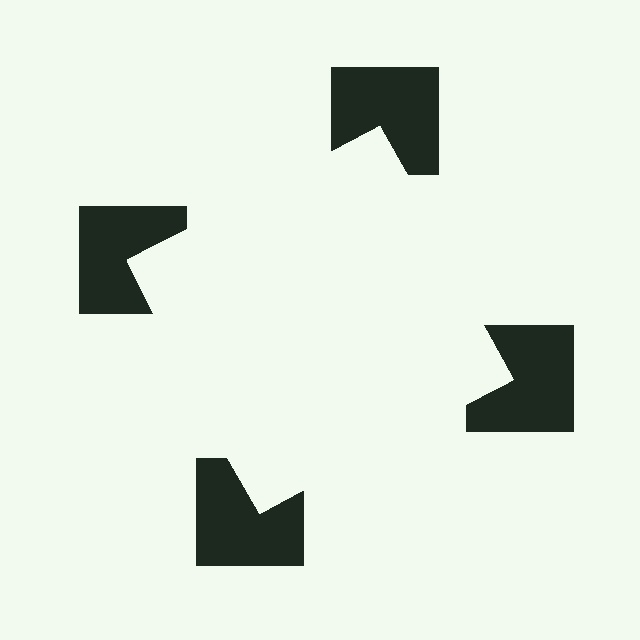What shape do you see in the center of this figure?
An illusory square — its edges are inferred from the aligned wedge cuts in the notched squares, not physically drawn.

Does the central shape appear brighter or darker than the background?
It typically appears slightly brighter than the background, even though no actual brightness change is drawn.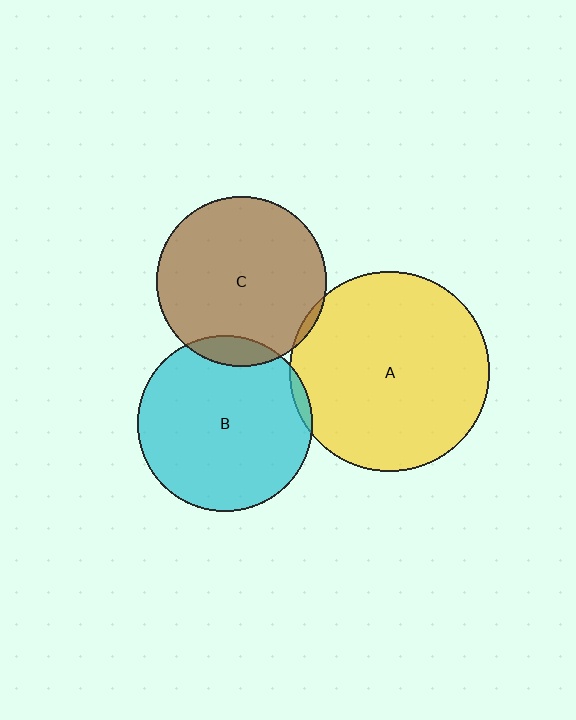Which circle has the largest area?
Circle A (yellow).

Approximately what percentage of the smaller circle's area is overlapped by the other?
Approximately 5%.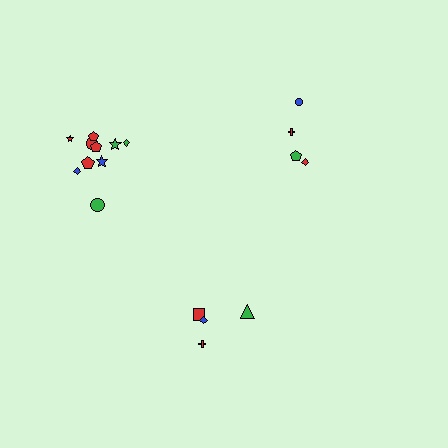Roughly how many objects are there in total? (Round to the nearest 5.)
Roughly 20 objects in total.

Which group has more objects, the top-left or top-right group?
The top-left group.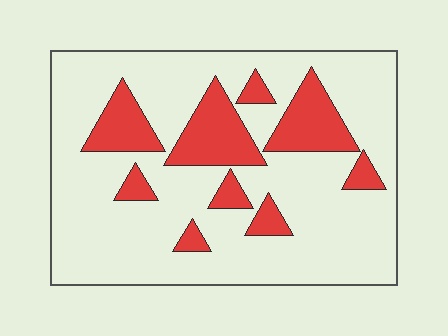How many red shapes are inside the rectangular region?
9.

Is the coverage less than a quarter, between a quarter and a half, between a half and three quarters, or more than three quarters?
Less than a quarter.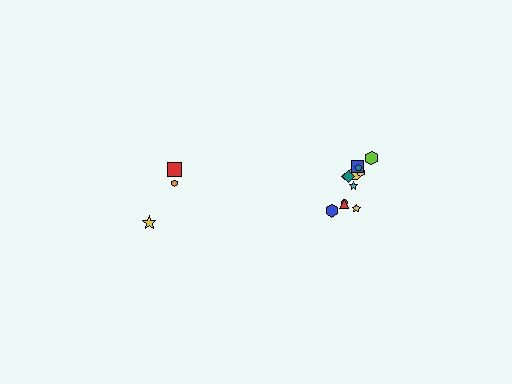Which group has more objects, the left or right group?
The right group.